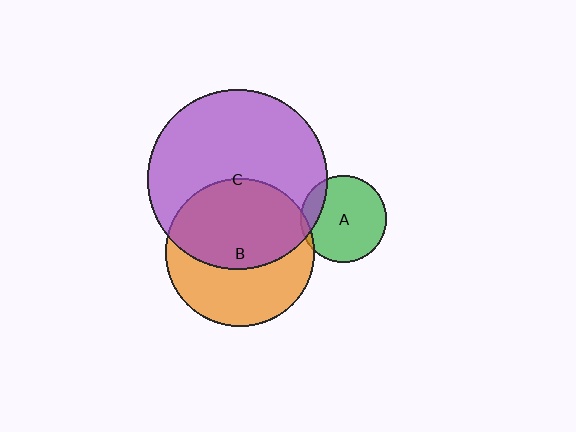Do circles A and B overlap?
Yes.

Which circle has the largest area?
Circle C (purple).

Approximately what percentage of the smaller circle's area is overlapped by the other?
Approximately 5%.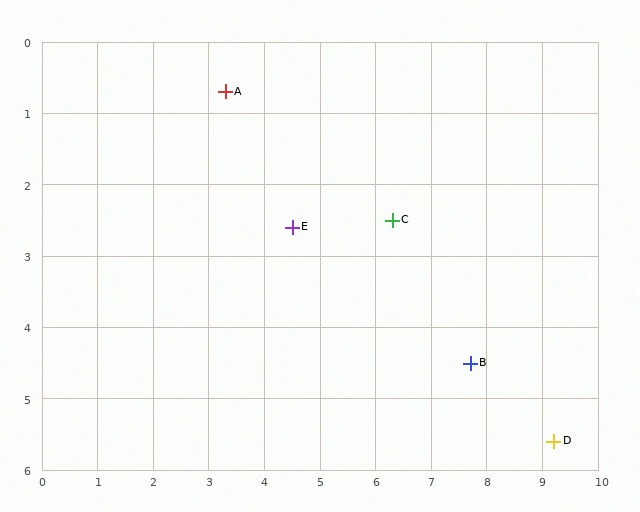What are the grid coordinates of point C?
Point C is at approximately (6.3, 2.5).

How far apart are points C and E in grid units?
Points C and E are about 1.8 grid units apart.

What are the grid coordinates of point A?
Point A is at approximately (3.3, 0.7).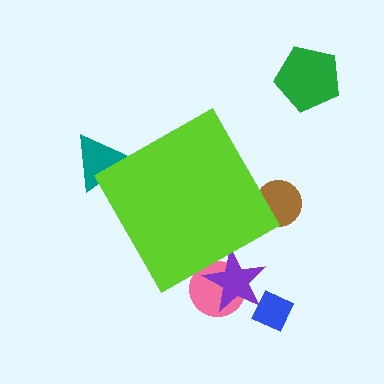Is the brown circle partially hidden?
Yes, the brown circle is partially hidden behind the lime diamond.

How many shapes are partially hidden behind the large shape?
4 shapes are partially hidden.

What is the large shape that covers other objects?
A lime diamond.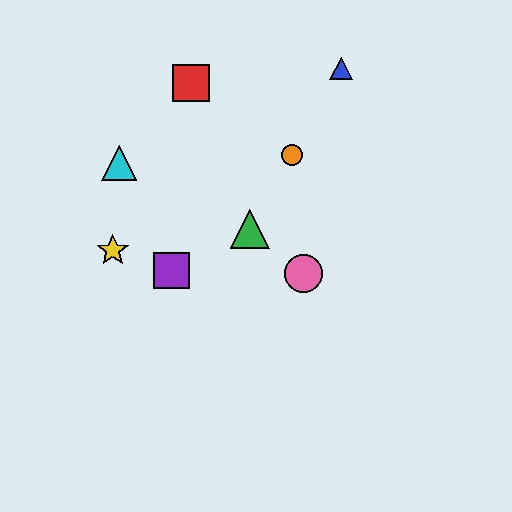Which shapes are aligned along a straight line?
The blue triangle, the green triangle, the orange circle are aligned along a straight line.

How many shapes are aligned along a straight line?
3 shapes (the blue triangle, the green triangle, the orange circle) are aligned along a straight line.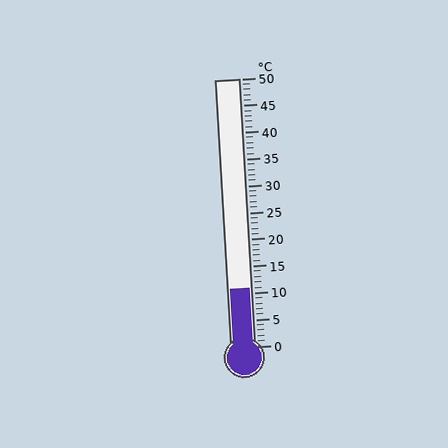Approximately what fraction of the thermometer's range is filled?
The thermometer is filled to approximately 20% of its range.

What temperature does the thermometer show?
The thermometer shows approximately 11°C.